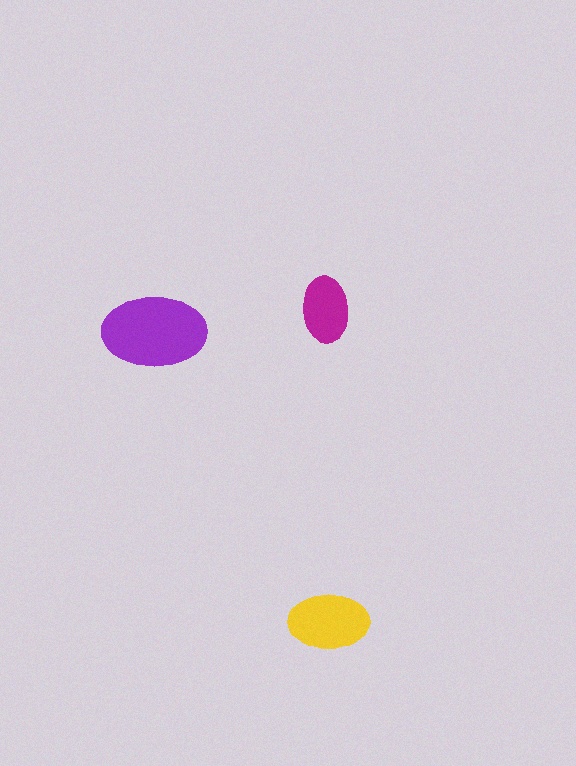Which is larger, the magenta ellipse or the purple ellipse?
The purple one.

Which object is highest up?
The magenta ellipse is topmost.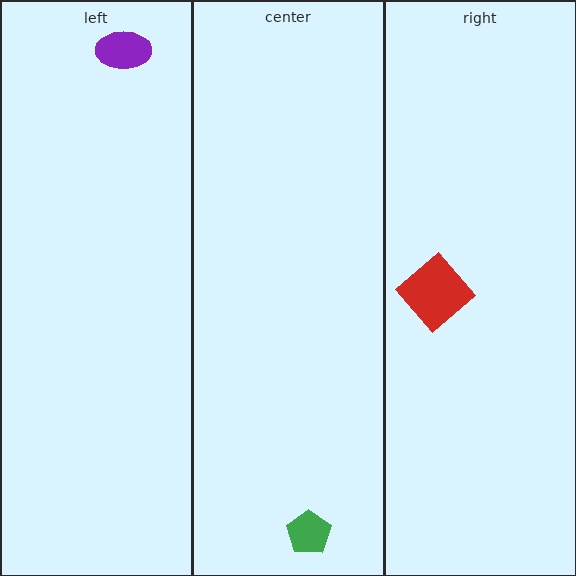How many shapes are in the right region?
1.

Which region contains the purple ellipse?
The left region.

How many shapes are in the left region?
1.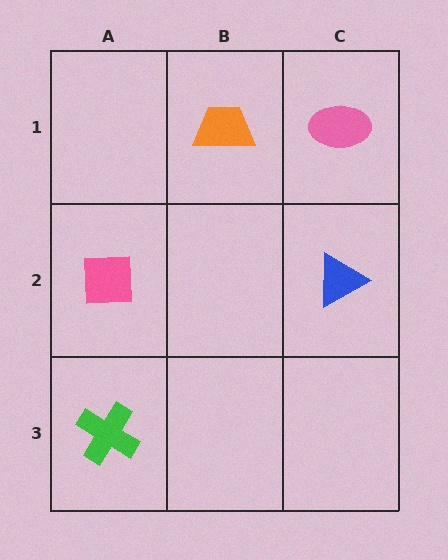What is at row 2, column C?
A blue triangle.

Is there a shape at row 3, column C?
No, that cell is empty.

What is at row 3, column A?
A green cross.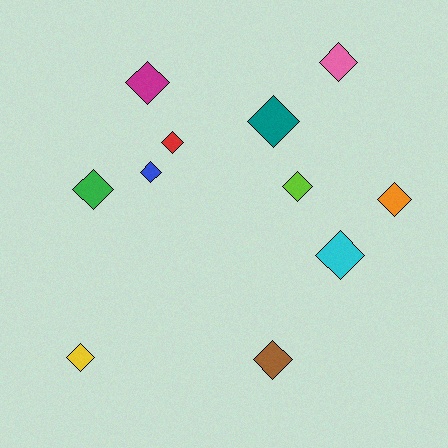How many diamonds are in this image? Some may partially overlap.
There are 11 diamonds.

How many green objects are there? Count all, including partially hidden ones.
There is 1 green object.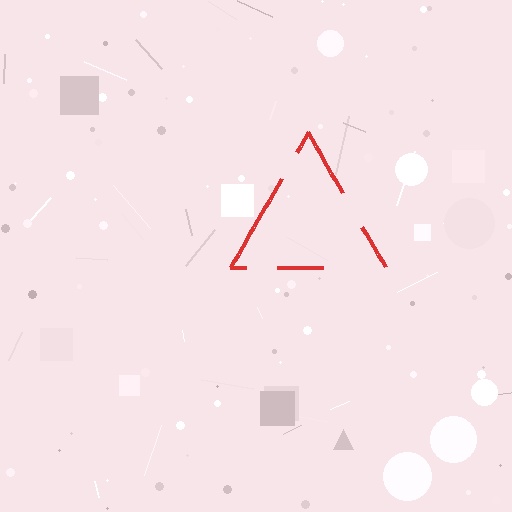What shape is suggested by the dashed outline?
The dashed outline suggests a triangle.